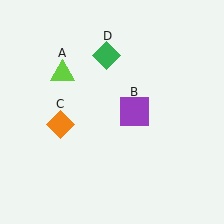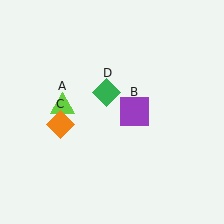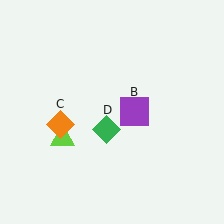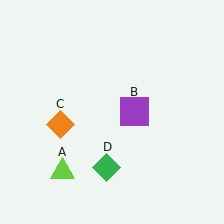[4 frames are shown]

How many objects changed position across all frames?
2 objects changed position: lime triangle (object A), green diamond (object D).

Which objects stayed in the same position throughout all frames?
Purple square (object B) and orange diamond (object C) remained stationary.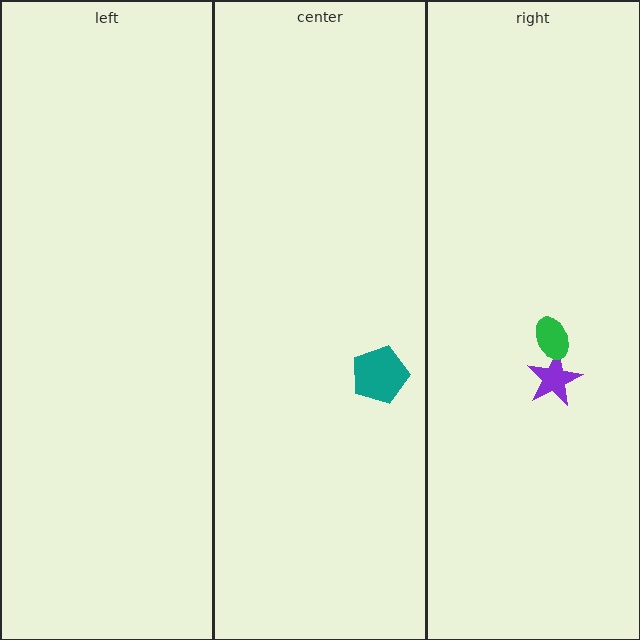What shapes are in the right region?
The purple star, the green ellipse.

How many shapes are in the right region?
2.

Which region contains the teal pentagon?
The center region.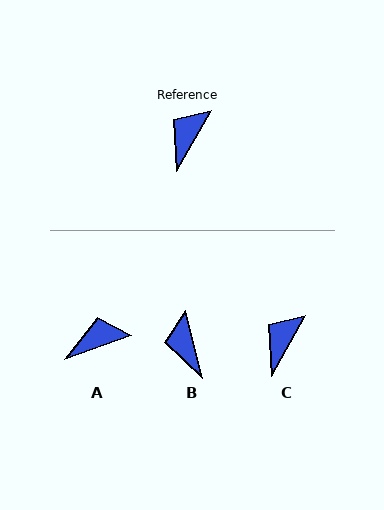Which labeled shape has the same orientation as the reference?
C.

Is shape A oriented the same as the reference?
No, it is off by about 41 degrees.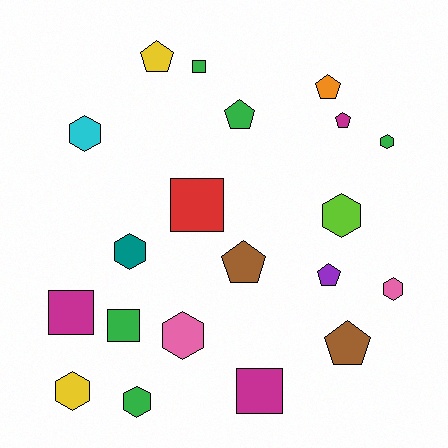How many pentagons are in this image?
There are 7 pentagons.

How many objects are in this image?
There are 20 objects.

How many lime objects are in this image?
There is 1 lime object.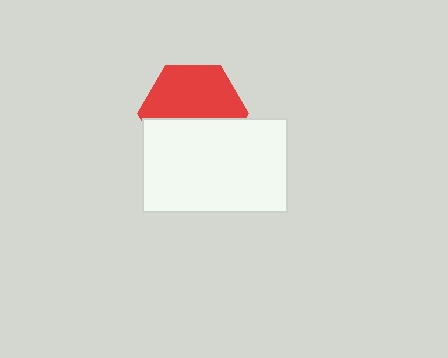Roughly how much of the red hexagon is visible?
About half of it is visible (roughly 55%).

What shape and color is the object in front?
The object in front is a white rectangle.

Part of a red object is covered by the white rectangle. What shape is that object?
It is a hexagon.